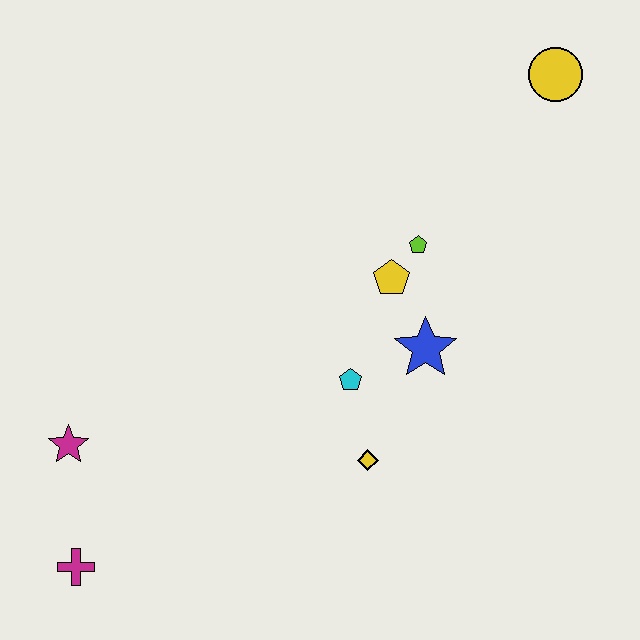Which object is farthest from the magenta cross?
The yellow circle is farthest from the magenta cross.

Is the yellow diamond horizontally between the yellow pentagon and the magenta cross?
Yes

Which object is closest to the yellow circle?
The lime pentagon is closest to the yellow circle.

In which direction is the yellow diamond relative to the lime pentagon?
The yellow diamond is below the lime pentagon.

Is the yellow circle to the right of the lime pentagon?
Yes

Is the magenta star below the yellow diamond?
No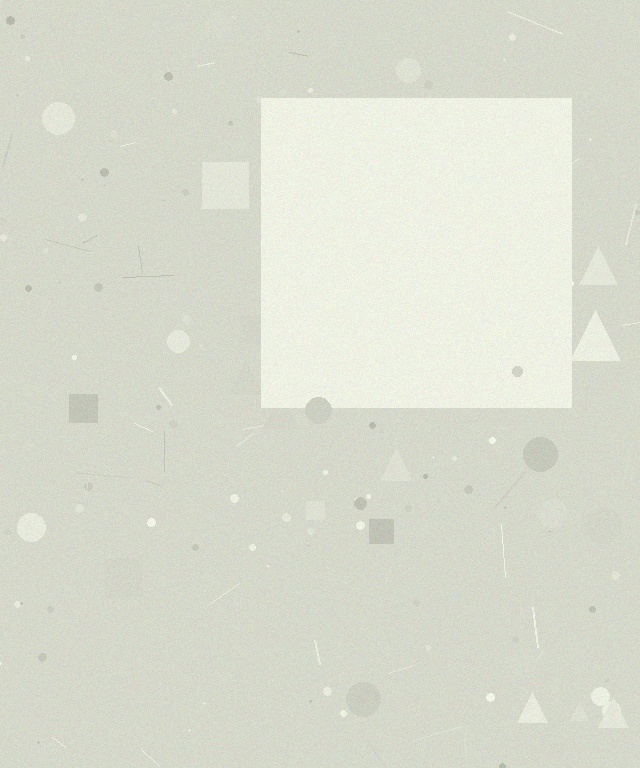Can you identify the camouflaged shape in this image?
The camouflaged shape is a square.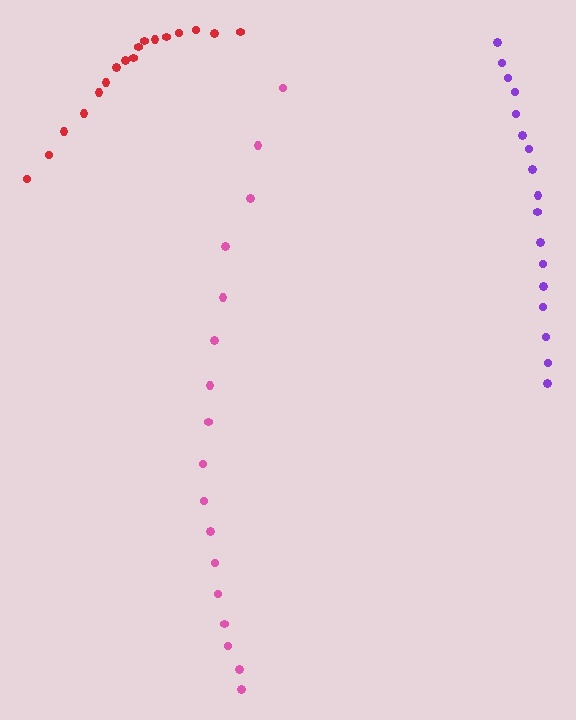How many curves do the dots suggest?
There are 3 distinct paths.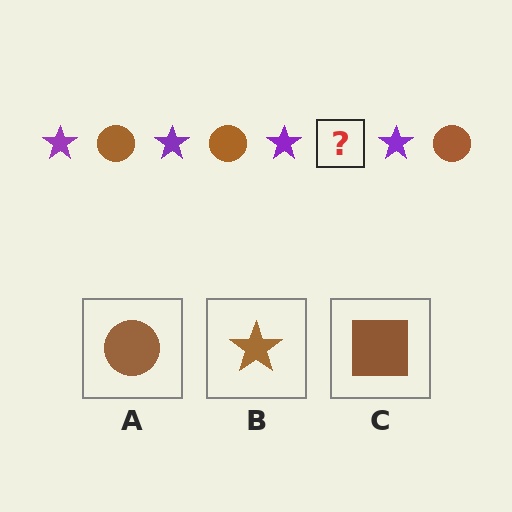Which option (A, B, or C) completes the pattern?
A.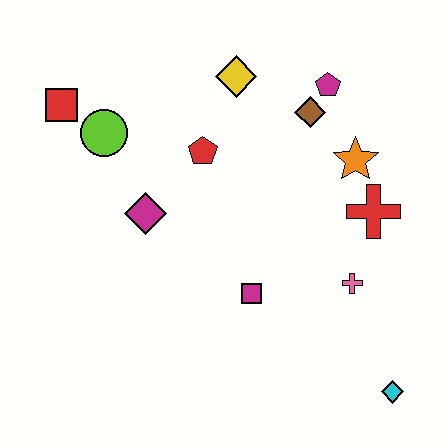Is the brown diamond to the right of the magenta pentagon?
No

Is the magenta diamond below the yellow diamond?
Yes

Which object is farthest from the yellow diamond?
The cyan diamond is farthest from the yellow diamond.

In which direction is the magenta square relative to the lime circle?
The magenta square is below the lime circle.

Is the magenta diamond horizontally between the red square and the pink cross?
Yes